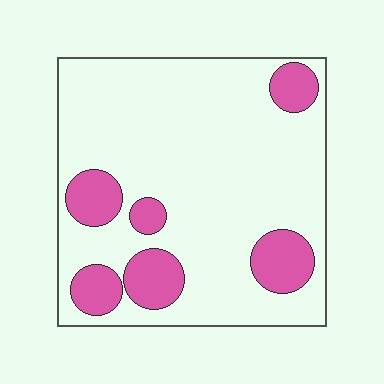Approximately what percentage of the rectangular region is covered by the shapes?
Approximately 20%.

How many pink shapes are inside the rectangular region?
6.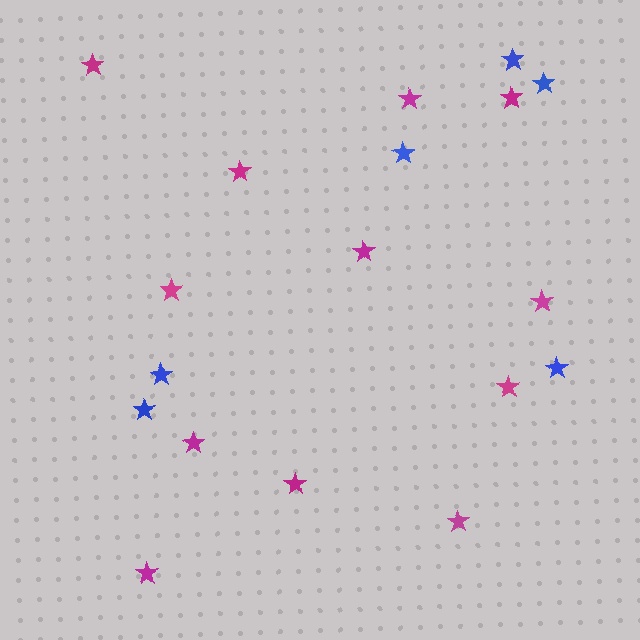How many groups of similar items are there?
There are 2 groups: one group of blue stars (6) and one group of magenta stars (12).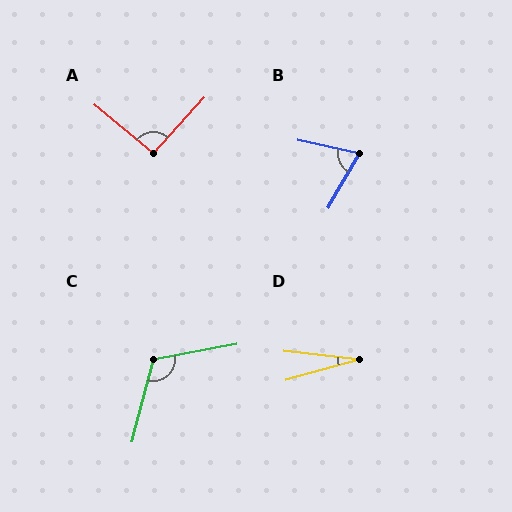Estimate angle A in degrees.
Approximately 93 degrees.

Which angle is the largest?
C, at approximately 115 degrees.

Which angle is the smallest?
D, at approximately 22 degrees.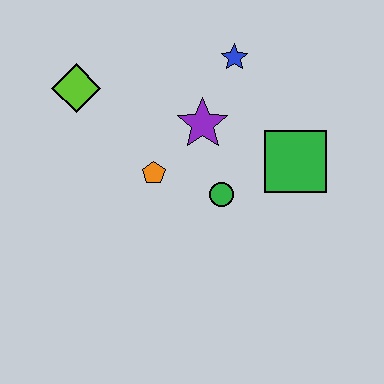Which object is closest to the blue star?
The purple star is closest to the blue star.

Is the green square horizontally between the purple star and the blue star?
No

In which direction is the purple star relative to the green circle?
The purple star is above the green circle.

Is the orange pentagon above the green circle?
Yes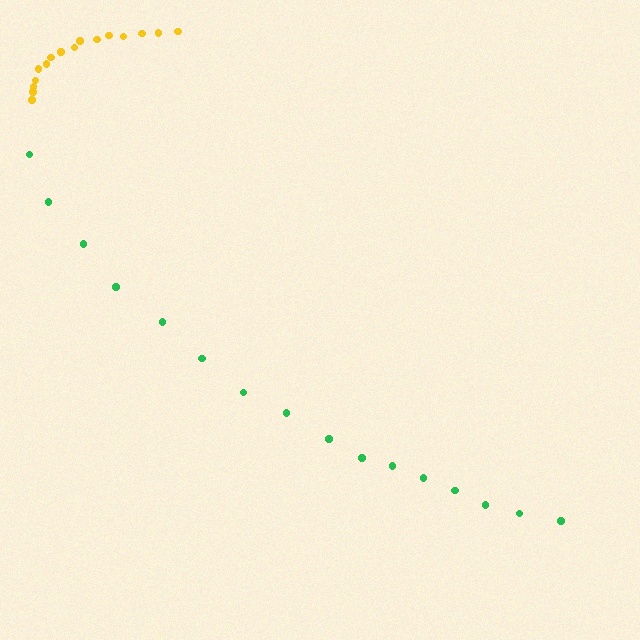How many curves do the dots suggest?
There are 2 distinct paths.